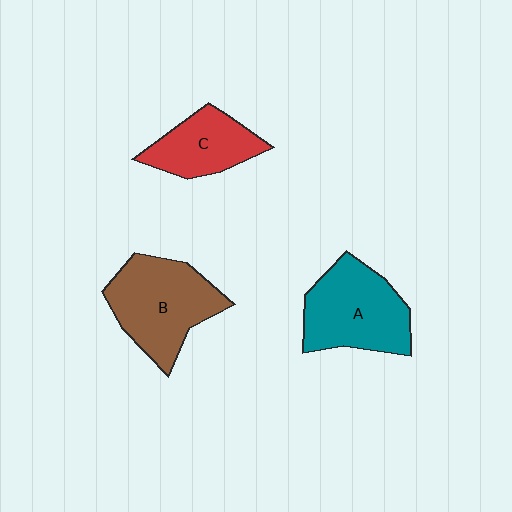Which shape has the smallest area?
Shape C (red).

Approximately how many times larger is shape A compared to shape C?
Approximately 1.5 times.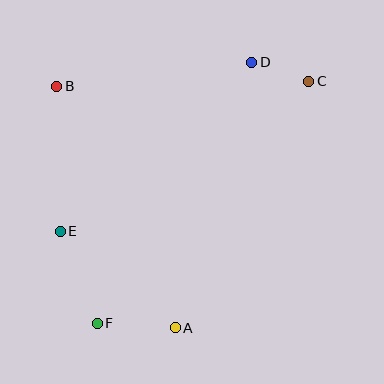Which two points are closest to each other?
Points C and D are closest to each other.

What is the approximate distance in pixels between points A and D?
The distance between A and D is approximately 276 pixels.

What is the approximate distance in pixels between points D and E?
The distance between D and E is approximately 255 pixels.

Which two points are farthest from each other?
Points C and F are farthest from each other.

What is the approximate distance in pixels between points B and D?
The distance between B and D is approximately 196 pixels.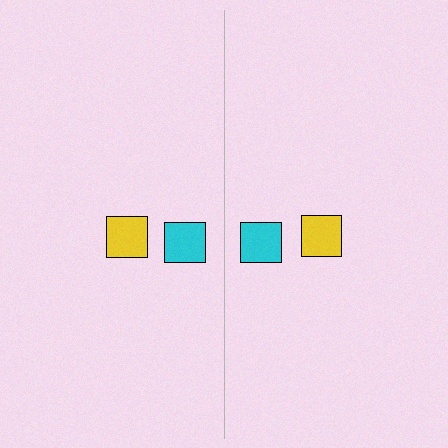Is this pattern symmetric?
Yes, this pattern has bilateral (reflection) symmetry.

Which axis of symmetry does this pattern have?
The pattern has a vertical axis of symmetry running through the center of the image.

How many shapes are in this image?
There are 4 shapes in this image.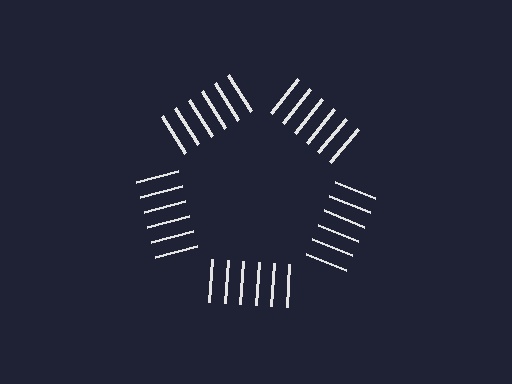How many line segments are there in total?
30 — 6 along each of the 5 edges.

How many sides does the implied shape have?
5 sides — the line-ends trace a pentagon.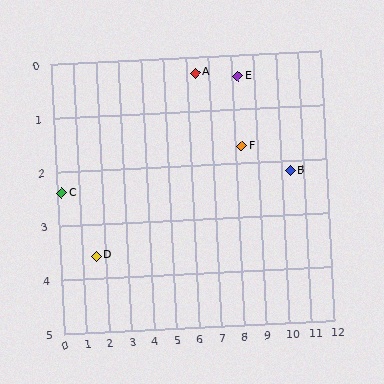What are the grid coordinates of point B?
Point B is at approximately (10.4, 2.2).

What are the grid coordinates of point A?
Point A is at approximately (6.4, 0.3).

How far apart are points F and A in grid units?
Points F and A are about 2.4 grid units apart.